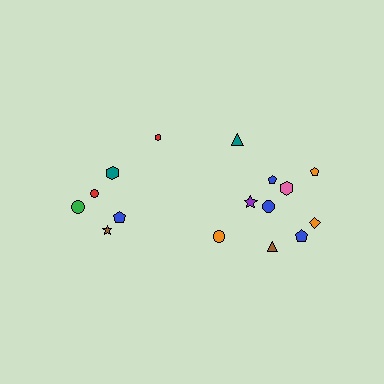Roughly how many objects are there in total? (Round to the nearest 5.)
Roughly 15 objects in total.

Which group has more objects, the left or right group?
The right group.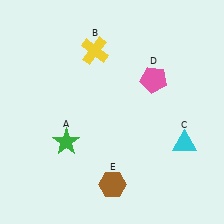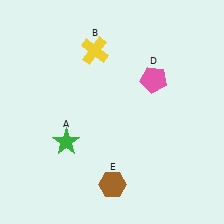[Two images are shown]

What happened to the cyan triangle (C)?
The cyan triangle (C) was removed in Image 2. It was in the bottom-right area of Image 1.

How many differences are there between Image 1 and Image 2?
There is 1 difference between the two images.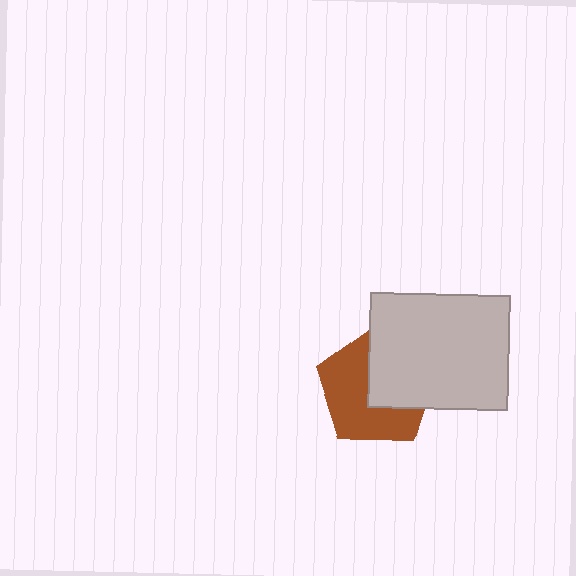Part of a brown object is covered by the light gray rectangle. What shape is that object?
It is a pentagon.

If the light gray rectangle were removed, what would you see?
You would see the complete brown pentagon.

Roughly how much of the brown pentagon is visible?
About half of it is visible (roughly 56%).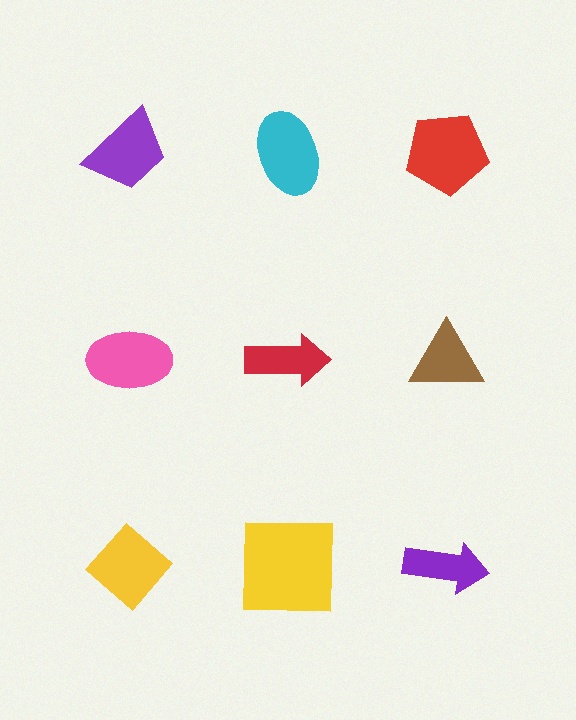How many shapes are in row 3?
3 shapes.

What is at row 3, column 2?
A yellow square.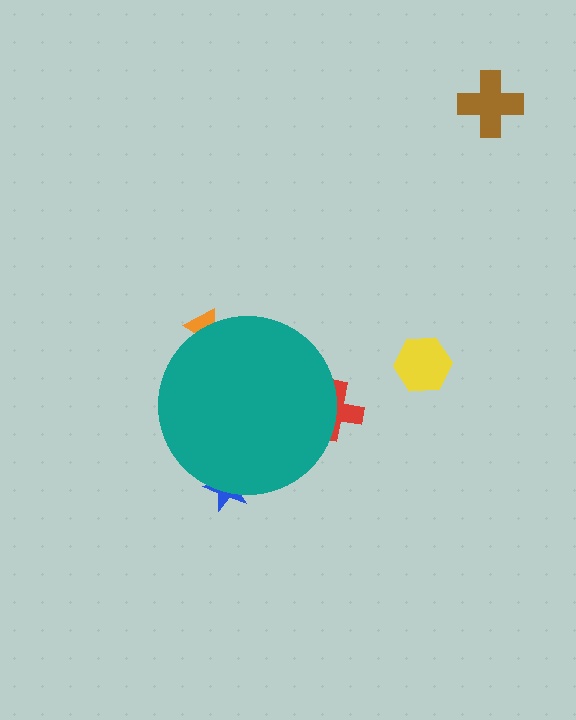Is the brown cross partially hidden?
No, the brown cross is fully visible.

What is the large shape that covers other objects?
A teal circle.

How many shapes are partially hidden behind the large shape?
3 shapes are partially hidden.